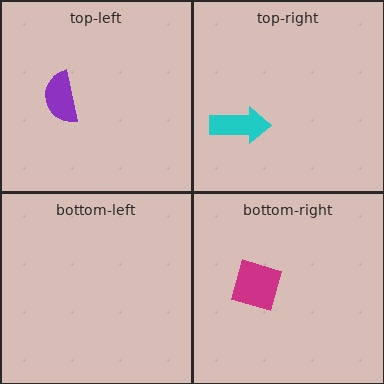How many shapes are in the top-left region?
1.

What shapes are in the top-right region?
The cyan arrow.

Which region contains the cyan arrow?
The top-right region.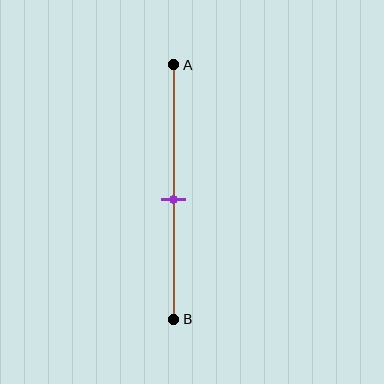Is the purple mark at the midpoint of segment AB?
Yes, the mark is approximately at the midpoint.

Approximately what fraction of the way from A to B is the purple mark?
The purple mark is approximately 55% of the way from A to B.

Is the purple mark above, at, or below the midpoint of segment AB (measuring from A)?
The purple mark is approximately at the midpoint of segment AB.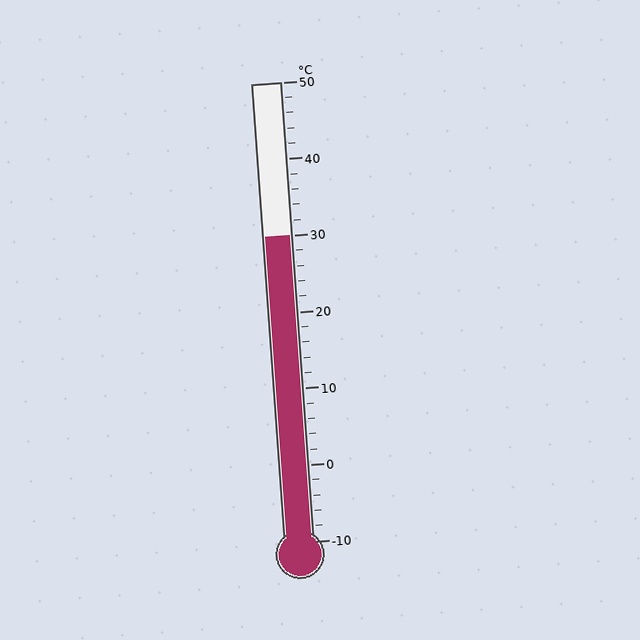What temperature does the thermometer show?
The thermometer shows approximately 30°C.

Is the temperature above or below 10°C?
The temperature is above 10°C.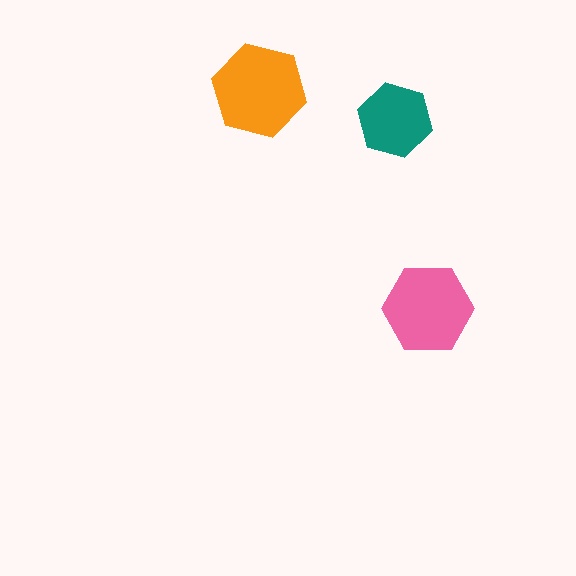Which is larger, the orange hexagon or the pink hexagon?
The orange one.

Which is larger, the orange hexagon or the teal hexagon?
The orange one.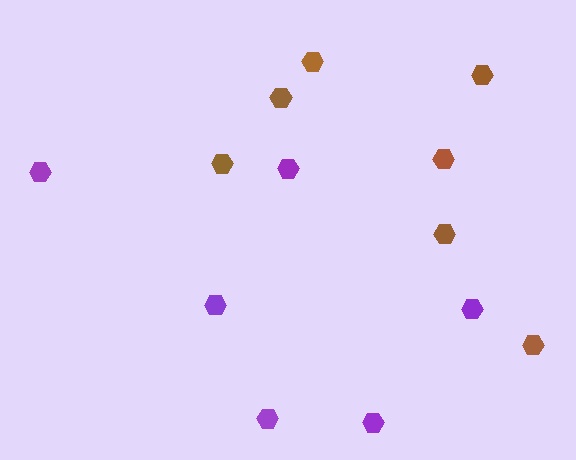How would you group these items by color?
There are 2 groups: one group of brown hexagons (7) and one group of purple hexagons (6).